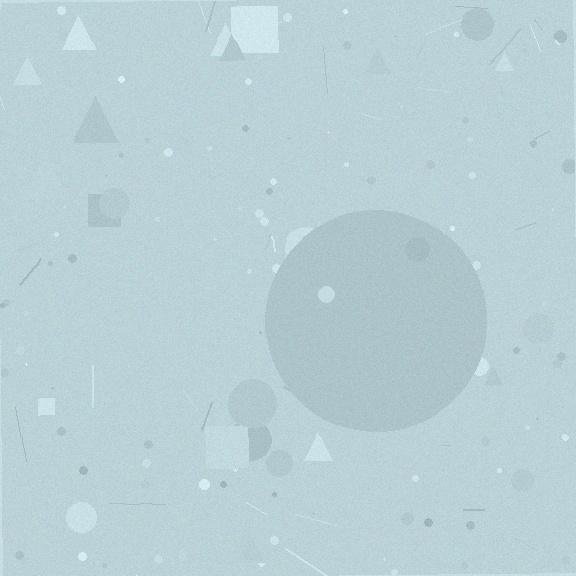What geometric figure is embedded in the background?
A circle is embedded in the background.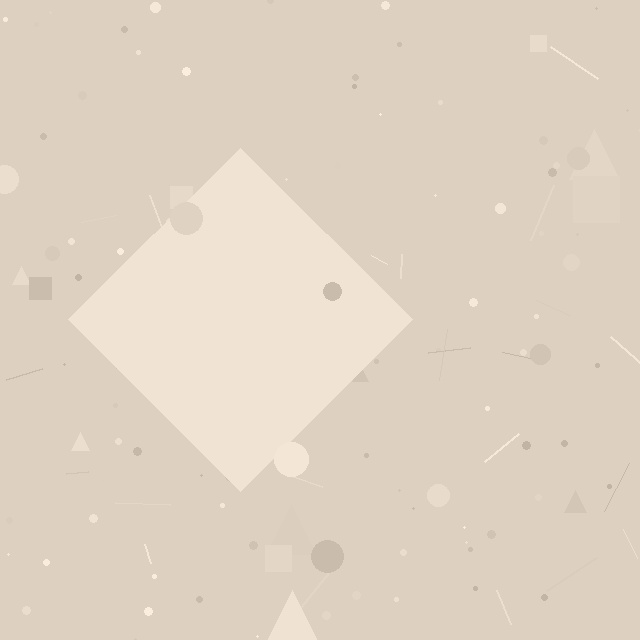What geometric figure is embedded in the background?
A diamond is embedded in the background.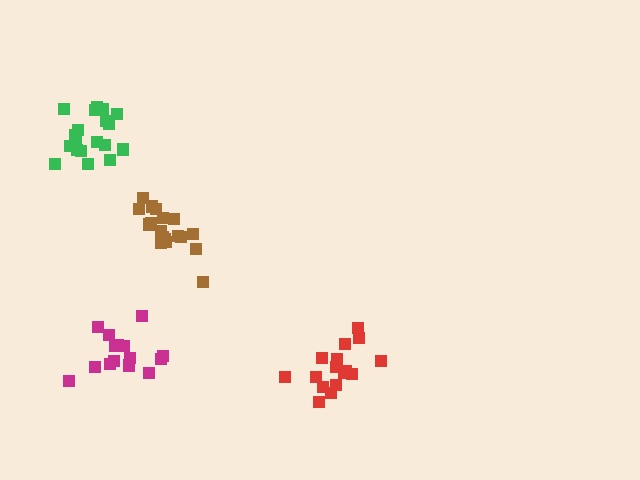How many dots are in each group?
Group 1: 21 dots, Group 2: 17 dots, Group 3: 15 dots, Group 4: 19 dots (72 total).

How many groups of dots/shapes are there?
There are 4 groups.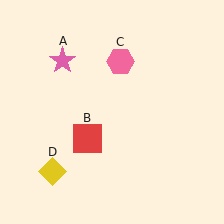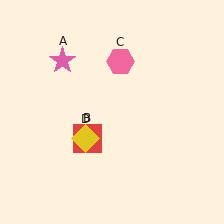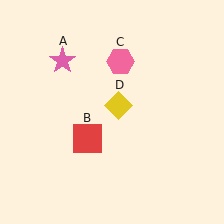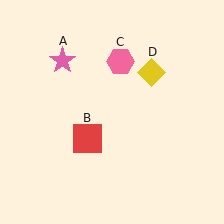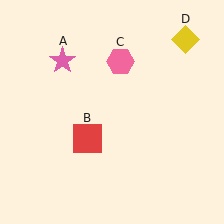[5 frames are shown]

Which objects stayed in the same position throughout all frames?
Pink star (object A) and red square (object B) and pink hexagon (object C) remained stationary.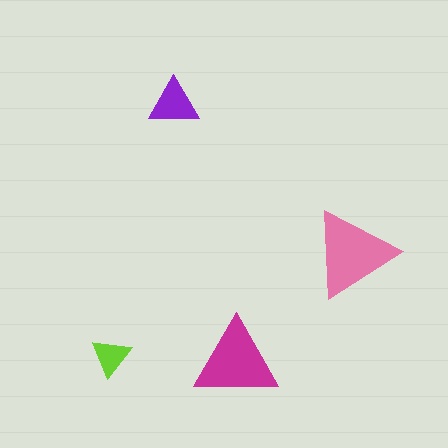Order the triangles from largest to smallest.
the pink one, the magenta one, the purple one, the lime one.